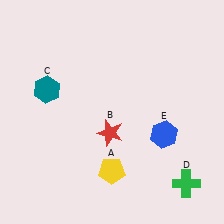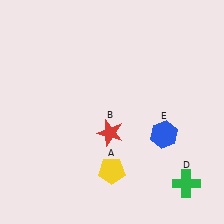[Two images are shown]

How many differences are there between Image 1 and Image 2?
There is 1 difference between the two images.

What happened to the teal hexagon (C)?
The teal hexagon (C) was removed in Image 2. It was in the top-left area of Image 1.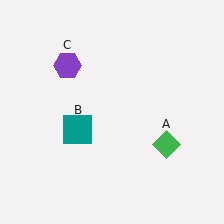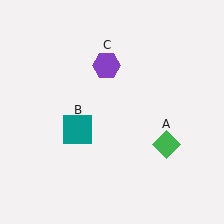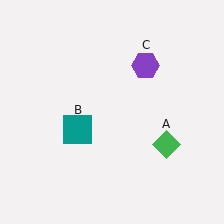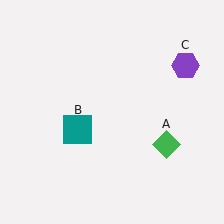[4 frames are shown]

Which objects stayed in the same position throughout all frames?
Green diamond (object A) and teal square (object B) remained stationary.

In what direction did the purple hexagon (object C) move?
The purple hexagon (object C) moved right.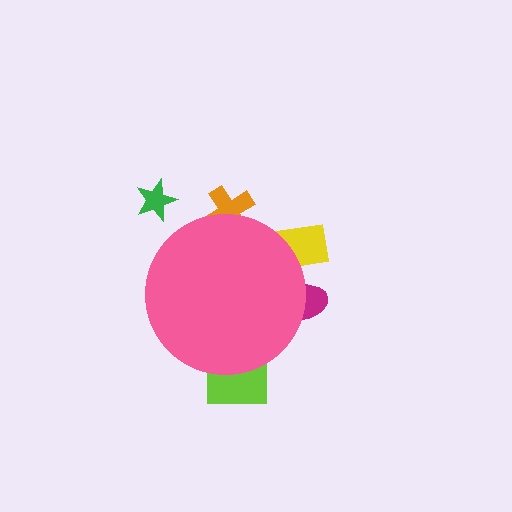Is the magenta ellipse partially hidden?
Yes, the magenta ellipse is partially hidden behind the pink circle.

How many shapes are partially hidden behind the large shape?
4 shapes are partially hidden.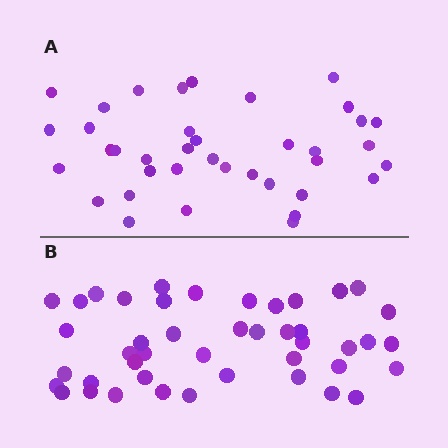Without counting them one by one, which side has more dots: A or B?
Region B (the bottom region) has more dots.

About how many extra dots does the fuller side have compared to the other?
Region B has about 6 more dots than region A.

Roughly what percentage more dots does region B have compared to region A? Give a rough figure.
About 15% more.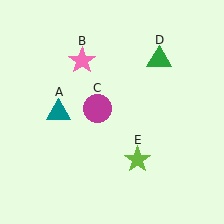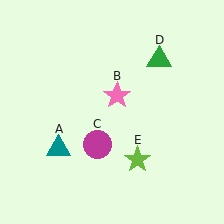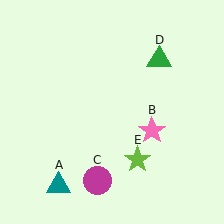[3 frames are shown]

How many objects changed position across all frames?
3 objects changed position: teal triangle (object A), pink star (object B), magenta circle (object C).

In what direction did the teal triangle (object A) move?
The teal triangle (object A) moved down.